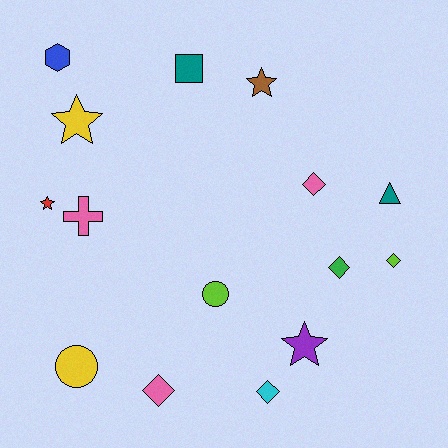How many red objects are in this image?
There is 1 red object.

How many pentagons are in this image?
There are no pentagons.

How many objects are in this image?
There are 15 objects.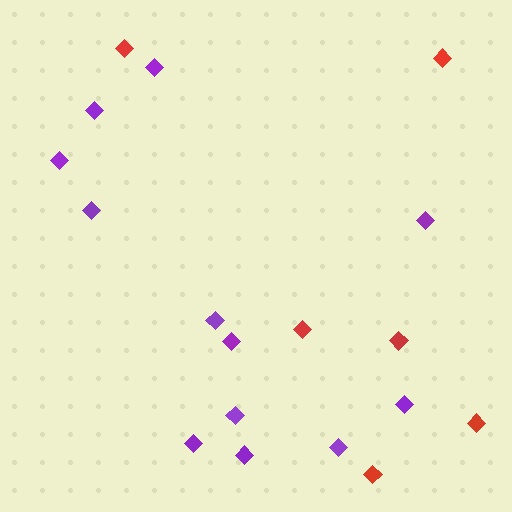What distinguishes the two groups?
There are 2 groups: one group of purple diamonds (12) and one group of red diamonds (6).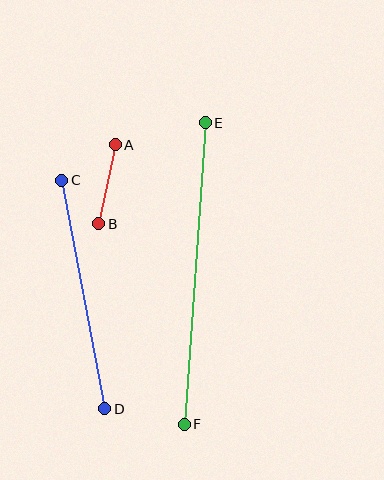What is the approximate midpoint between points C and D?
The midpoint is at approximately (83, 295) pixels.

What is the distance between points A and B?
The distance is approximately 81 pixels.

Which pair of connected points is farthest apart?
Points E and F are farthest apart.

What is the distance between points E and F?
The distance is approximately 303 pixels.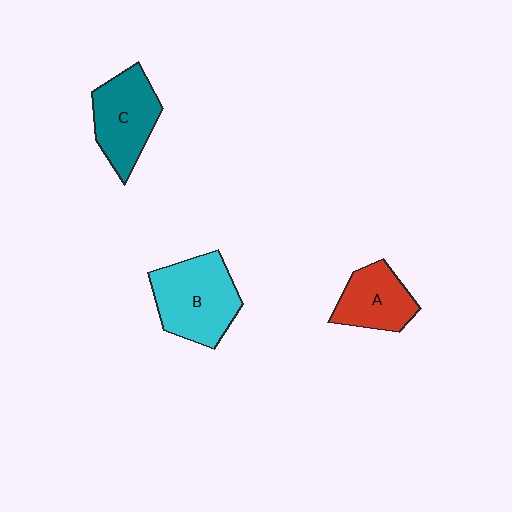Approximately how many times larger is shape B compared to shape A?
Approximately 1.5 times.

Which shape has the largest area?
Shape B (cyan).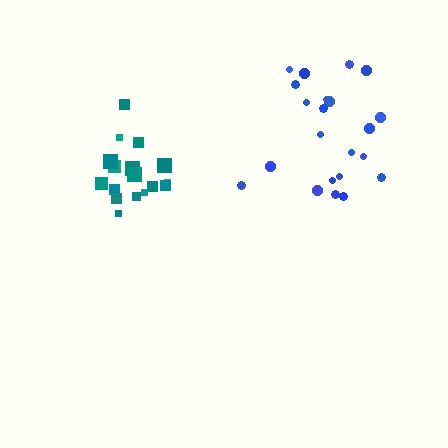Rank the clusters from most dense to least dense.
teal, blue.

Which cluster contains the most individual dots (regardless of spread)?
Blue (22).